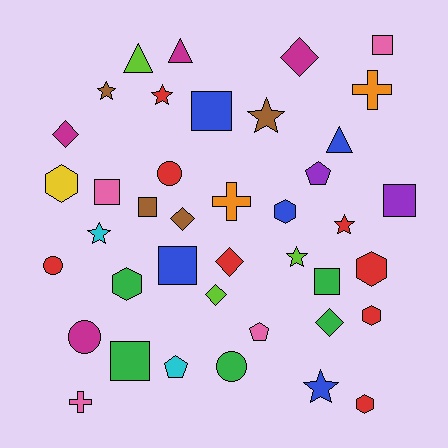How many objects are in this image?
There are 40 objects.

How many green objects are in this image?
There are 5 green objects.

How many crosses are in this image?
There are 3 crosses.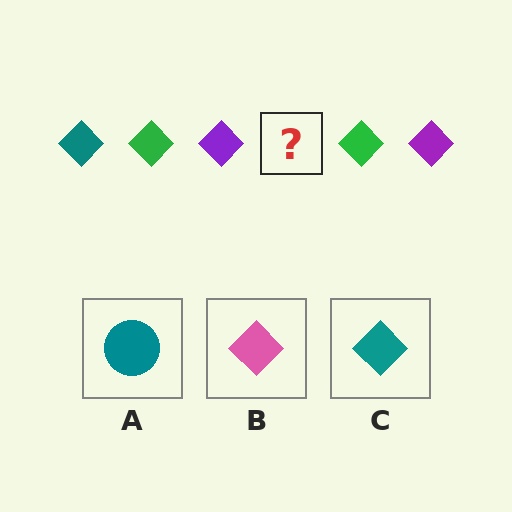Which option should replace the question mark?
Option C.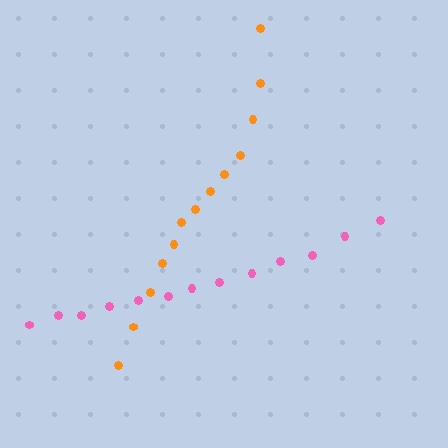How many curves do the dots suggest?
There are 2 distinct paths.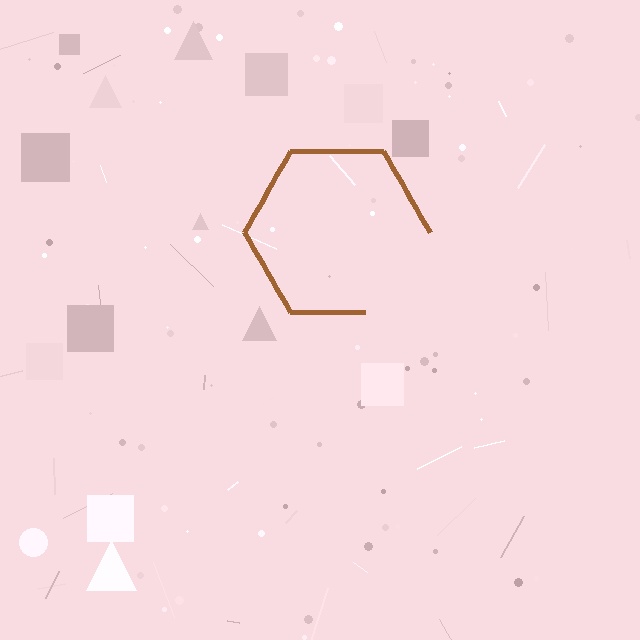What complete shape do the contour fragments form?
The contour fragments form a hexagon.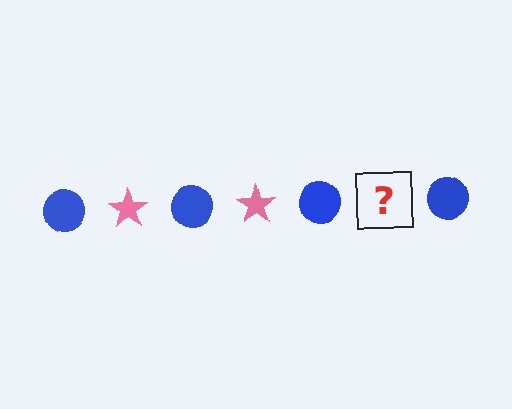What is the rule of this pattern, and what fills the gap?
The rule is that the pattern alternates between blue circle and pink star. The gap should be filled with a pink star.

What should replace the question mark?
The question mark should be replaced with a pink star.